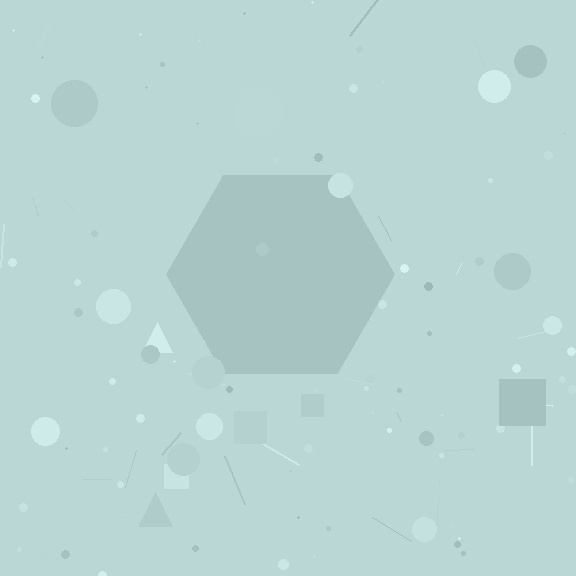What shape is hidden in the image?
A hexagon is hidden in the image.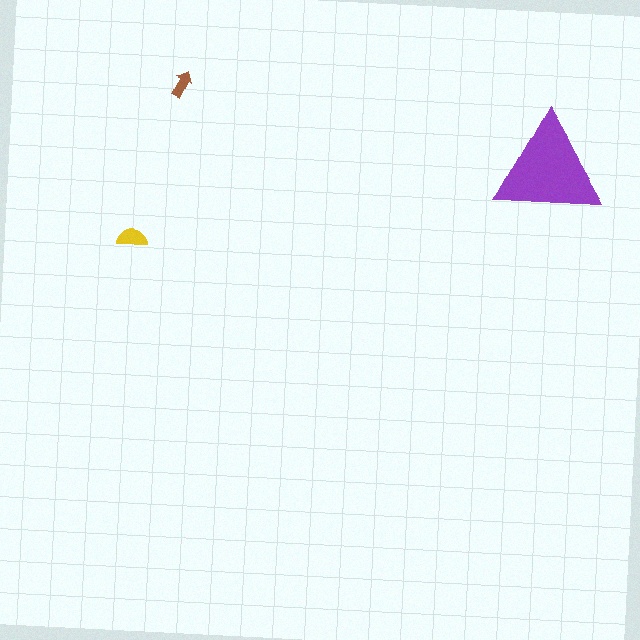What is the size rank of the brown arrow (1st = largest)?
3rd.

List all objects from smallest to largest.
The brown arrow, the yellow semicircle, the purple triangle.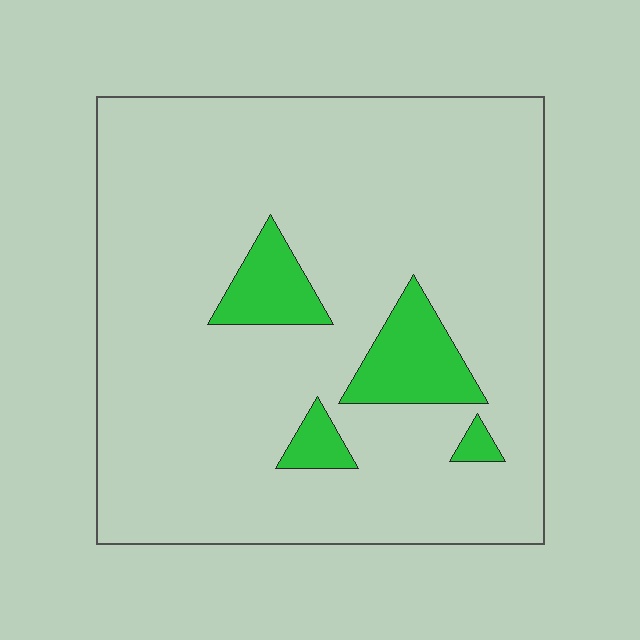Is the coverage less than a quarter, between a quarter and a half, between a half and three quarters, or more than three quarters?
Less than a quarter.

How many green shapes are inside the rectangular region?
4.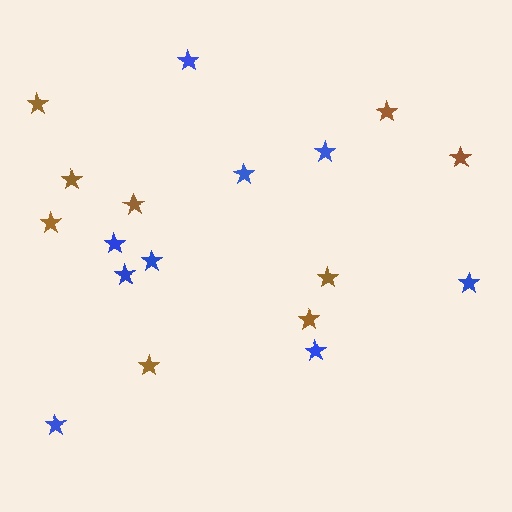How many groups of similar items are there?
There are 2 groups: one group of brown stars (9) and one group of blue stars (9).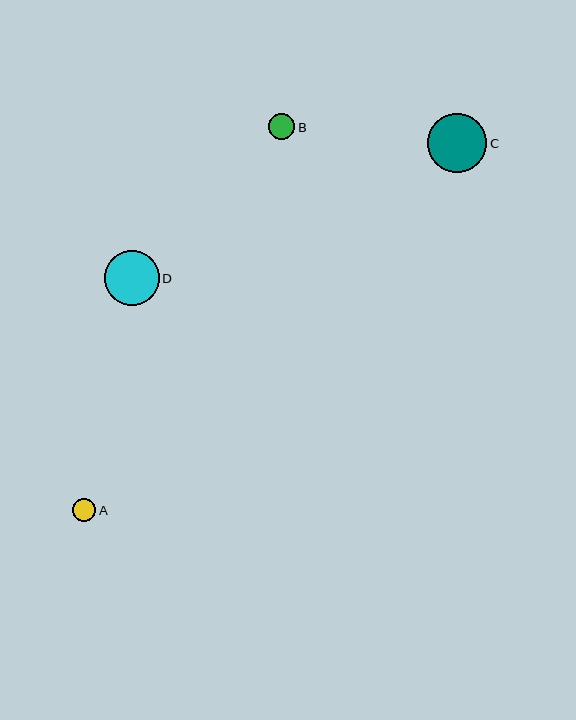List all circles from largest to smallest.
From largest to smallest: C, D, B, A.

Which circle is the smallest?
Circle A is the smallest with a size of approximately 23 pixels.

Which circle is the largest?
Circle C is the largest with a size of approximately 59 pixels.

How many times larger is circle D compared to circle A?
Circle D is approximately 2.4 times the size of circle A.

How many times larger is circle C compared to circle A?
Circle C is approximately 2.5 times the size of circle A.